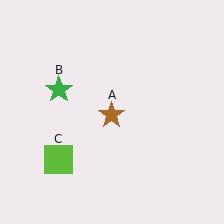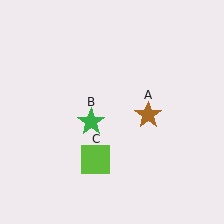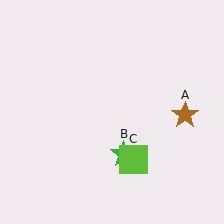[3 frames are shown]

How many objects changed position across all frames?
3 objects changed position: brown star (object A), green star (object B), lime square (object C).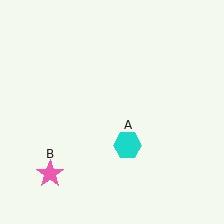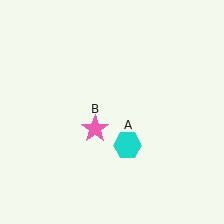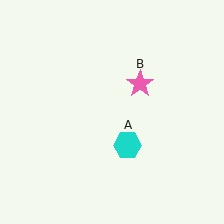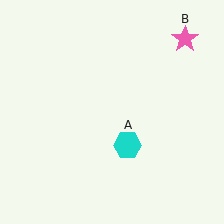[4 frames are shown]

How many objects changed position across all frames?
1 object changed position: pink star (object B).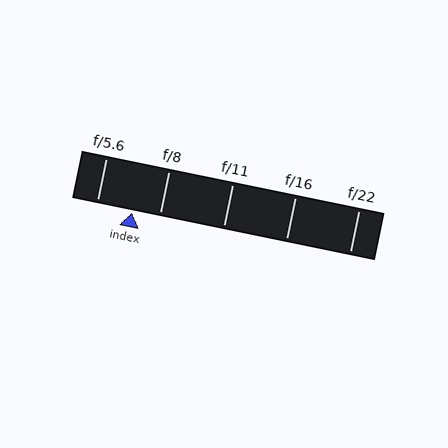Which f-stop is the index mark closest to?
The index mark is closest to f/8.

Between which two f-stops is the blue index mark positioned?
The index mark is between f/5.6 and f/8.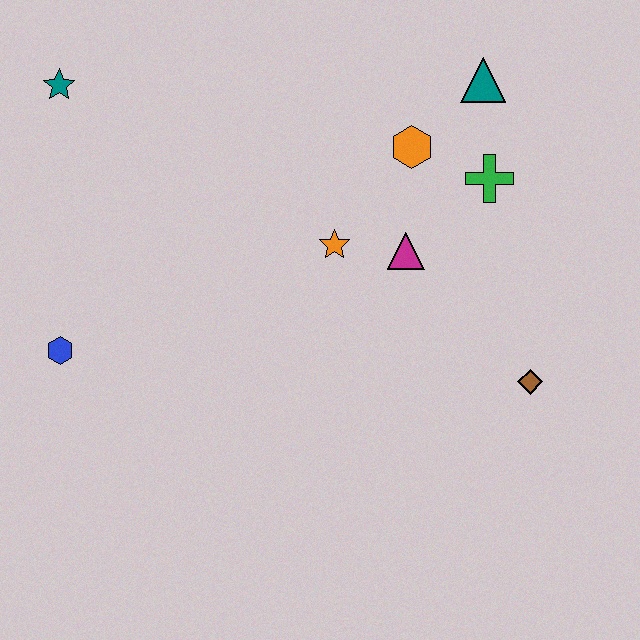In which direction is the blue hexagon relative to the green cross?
The blue hexagon is to the left of the green cross.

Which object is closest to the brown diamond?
The magenta triangle is closest to the brown diamond.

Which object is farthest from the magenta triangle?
The teal star is farthest from the magenta triangle.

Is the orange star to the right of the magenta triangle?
No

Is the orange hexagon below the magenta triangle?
No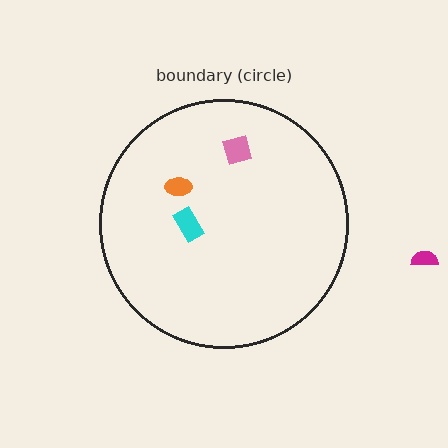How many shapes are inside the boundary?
3 inside, 1 outside.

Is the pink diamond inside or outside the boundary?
Inside.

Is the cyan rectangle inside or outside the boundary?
Inside.